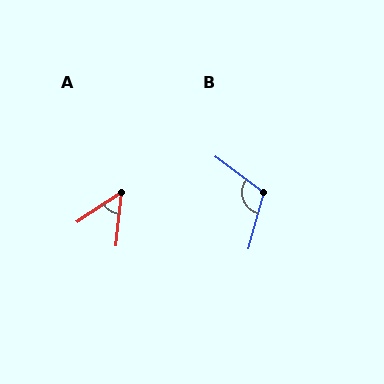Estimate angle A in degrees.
Approximately 50 degrees.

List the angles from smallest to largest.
A (50°), B (111°).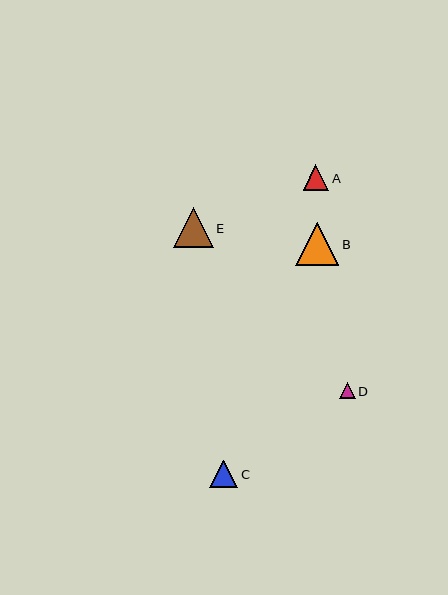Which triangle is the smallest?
Triangle D is the smallest with a size of approximately 16 pixels.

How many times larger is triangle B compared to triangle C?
Triangle B is approximately 1.5 times the size of triangle C.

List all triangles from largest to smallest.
From largest to smallest: B, E, C, A, D.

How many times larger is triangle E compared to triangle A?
Triangle E is approximately 1.6 times the size of triangle A.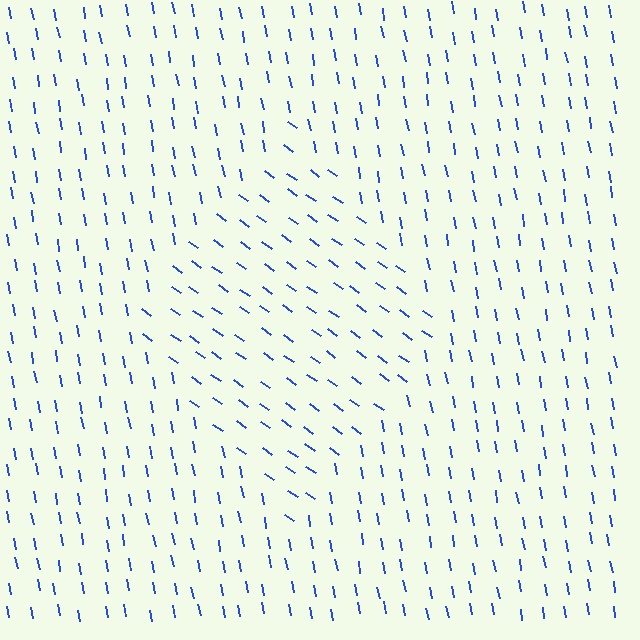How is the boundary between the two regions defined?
The boundary is defined purely by a change in line orientation (approximately 45 degrees difference). All lines are the same color and thickness.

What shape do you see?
I see a diamond.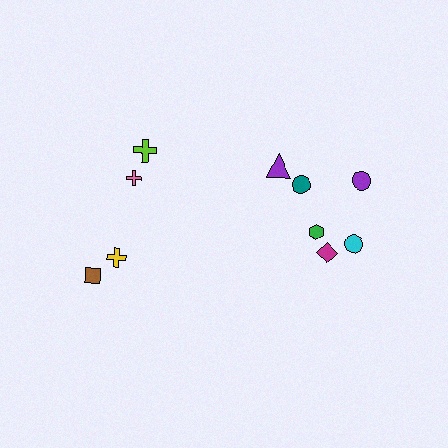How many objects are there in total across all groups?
There are 10 objects.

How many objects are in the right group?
There are 6 objects.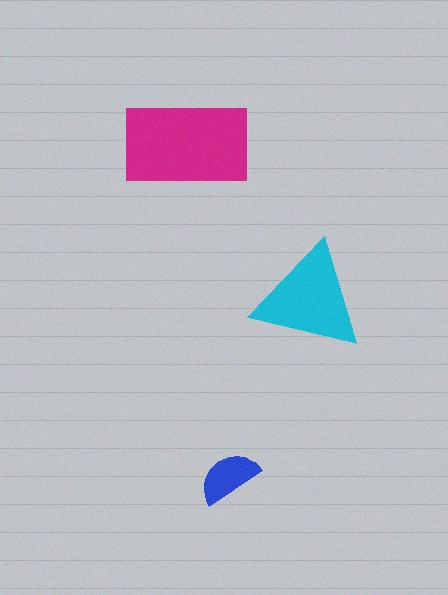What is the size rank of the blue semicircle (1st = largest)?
3rd.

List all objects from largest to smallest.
The magenta rectangle, the cyan triangle, the blue semicircle.